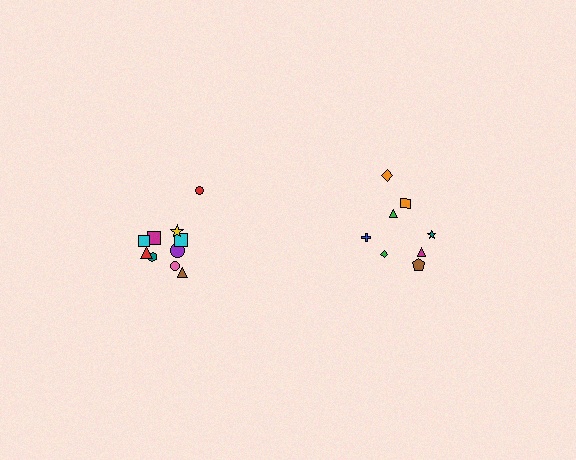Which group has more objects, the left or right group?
The left group.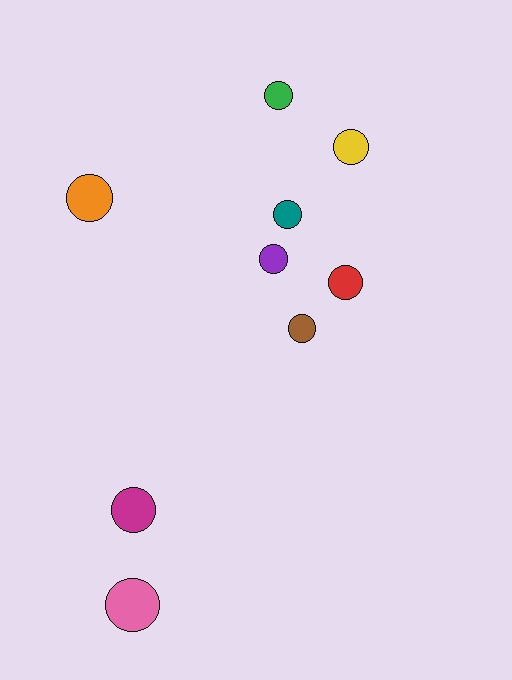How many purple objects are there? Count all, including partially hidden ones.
There is 1 purple object.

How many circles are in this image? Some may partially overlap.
There are 9 circles.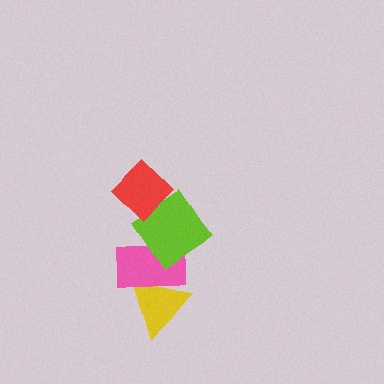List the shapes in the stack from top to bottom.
From top to bottom: the red diamond, the lime diamond, the pink rectangle, the yellow triangle.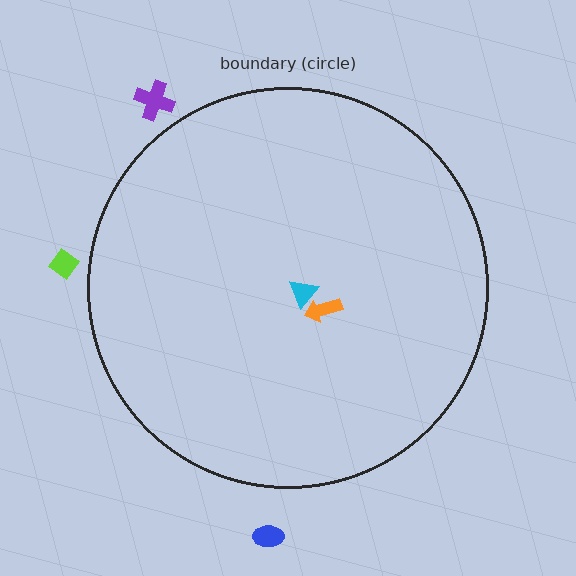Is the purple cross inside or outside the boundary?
Outside.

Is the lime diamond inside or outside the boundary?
Outside.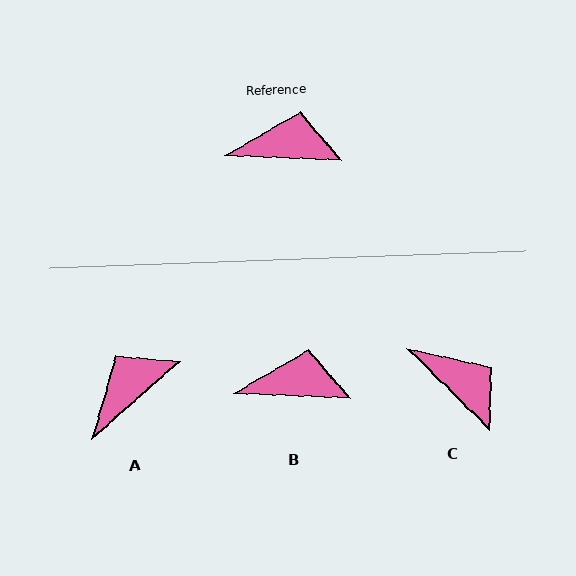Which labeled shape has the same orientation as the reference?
B.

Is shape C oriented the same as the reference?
No, it is off by about 42 degrees.